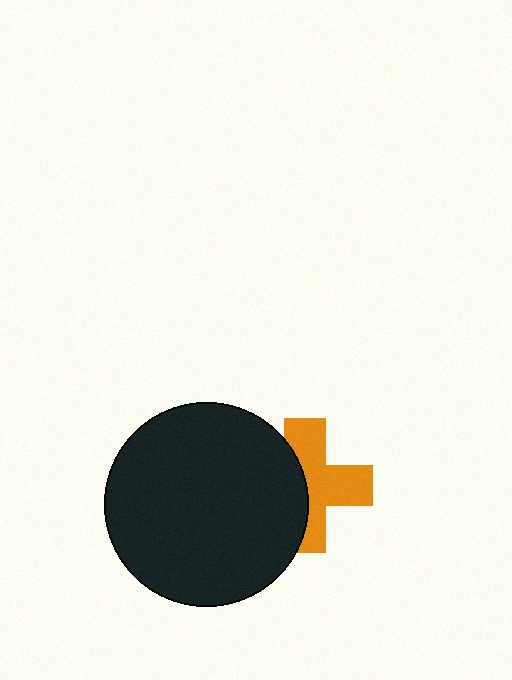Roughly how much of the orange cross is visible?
About half of it is visible (roughly 57%).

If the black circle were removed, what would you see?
You would see the complete orange cross.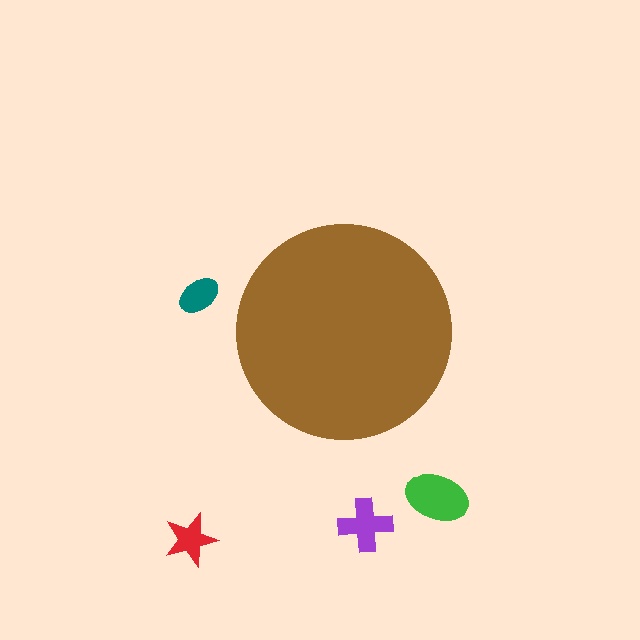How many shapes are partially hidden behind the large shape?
0 shapes are partially hidden.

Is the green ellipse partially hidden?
No, the green ellipse is fully visible.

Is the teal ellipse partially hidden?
No, the teal ellipse is fully visible.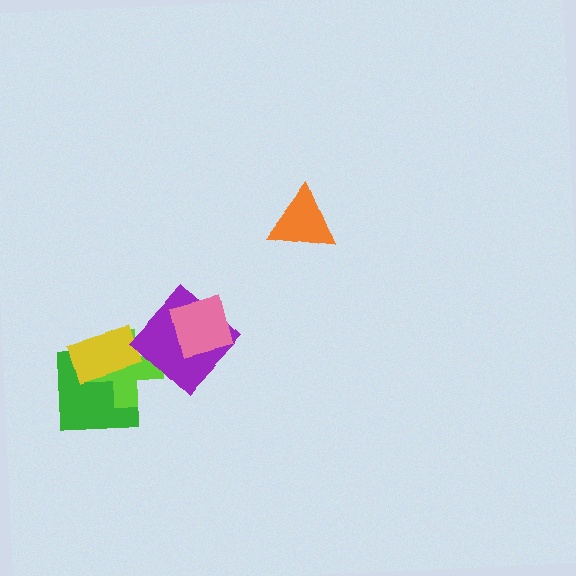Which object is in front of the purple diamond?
The pink square is in front of the purple diamond.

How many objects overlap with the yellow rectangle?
2 objects overlap with the yellow rectangle.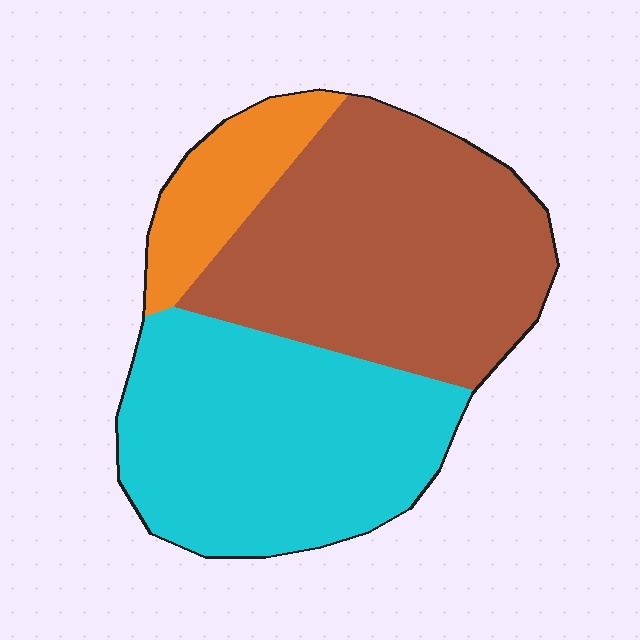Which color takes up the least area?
Orange, at roughly 10%.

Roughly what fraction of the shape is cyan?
Cyan takes up about two fifths (2/5) of the shape.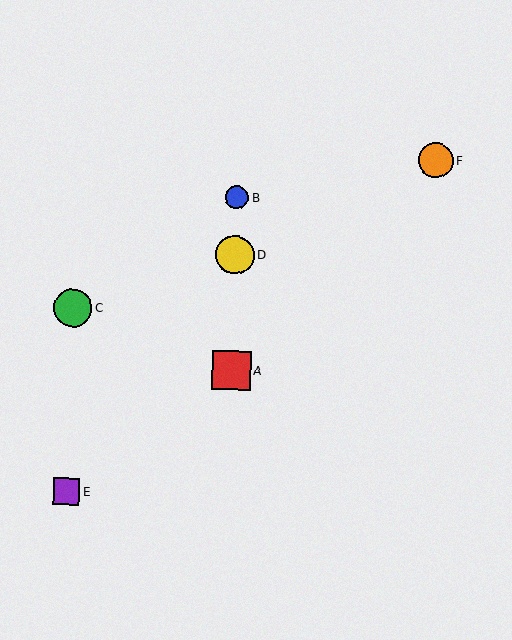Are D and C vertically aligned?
No, D is at x≈235 and C is at x≈73.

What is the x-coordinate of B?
Object B is at x≈237.